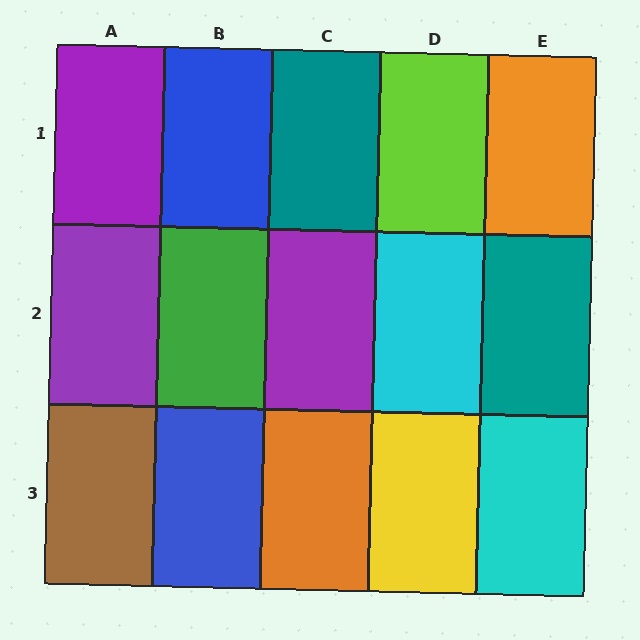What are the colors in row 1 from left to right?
Purple, blue, teal, lime, orange.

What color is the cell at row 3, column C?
Orange.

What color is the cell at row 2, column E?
Teal.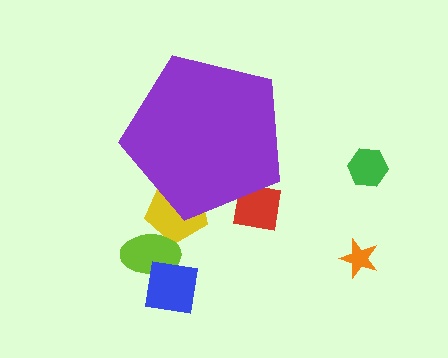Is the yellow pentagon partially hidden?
Yes, the yellow pentagon is partially hidden behind the purple pentagon.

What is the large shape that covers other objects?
A purple pentagon.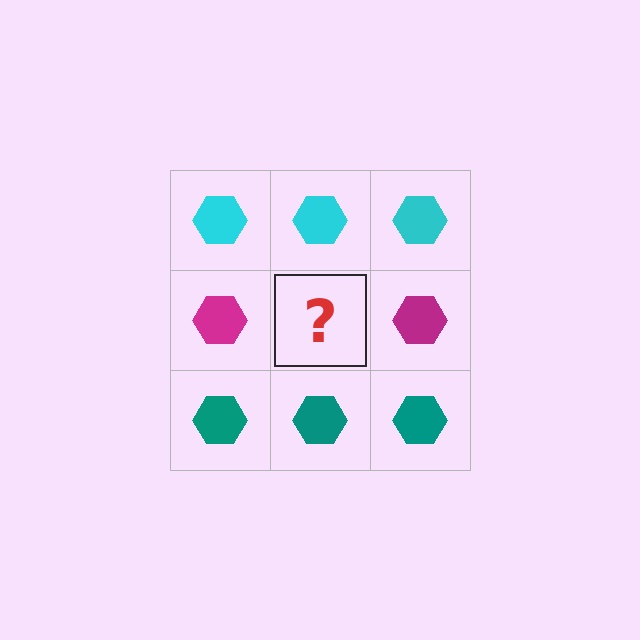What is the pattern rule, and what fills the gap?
The rule is that each row has a consistent color. The gap should be filled with a magenta hexagon.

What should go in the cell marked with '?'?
The missing cell should contain a magenta hexagon.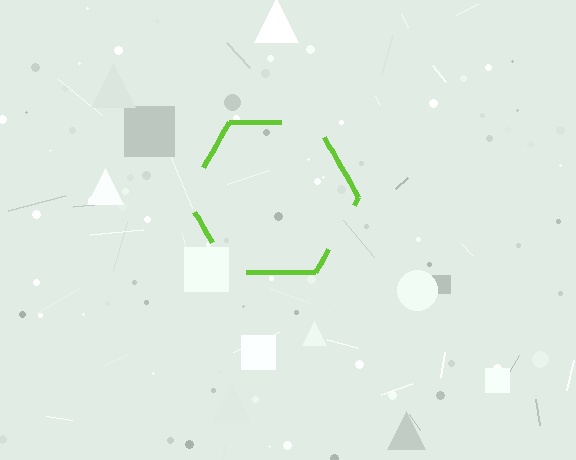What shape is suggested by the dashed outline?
The dashed outline suggests a hexagon.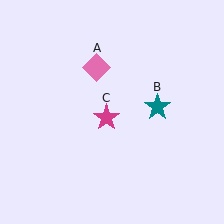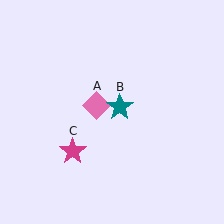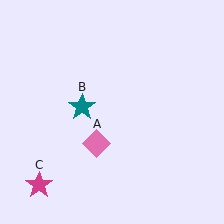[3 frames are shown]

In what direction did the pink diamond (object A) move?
The pink diamond (object A) moved down.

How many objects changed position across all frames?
3 objects changed position: pink diamond (object A), teal star (object B), magenta star (object C).